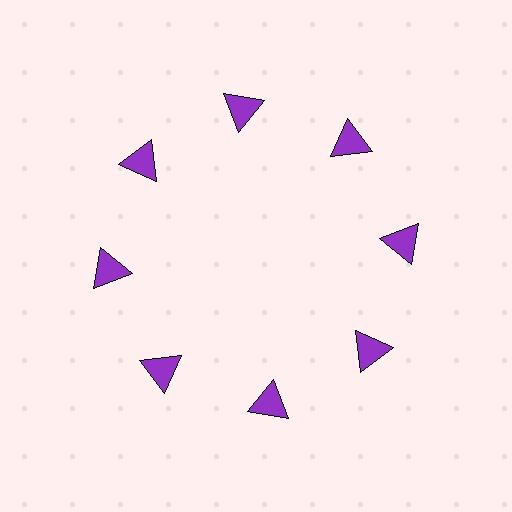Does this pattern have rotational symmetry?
Yes, this pattern has 8-fold rotational symmetry. It looks the same after rotating 45 degrees around the center.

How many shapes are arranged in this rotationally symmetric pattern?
There are 8 shapes, arranged in 8 groups of 1.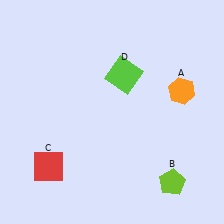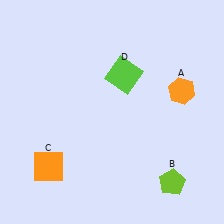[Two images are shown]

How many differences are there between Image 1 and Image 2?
There is 1 difference between the two images.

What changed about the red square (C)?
In Image 1, C is red. In Image 2, it changed to orange.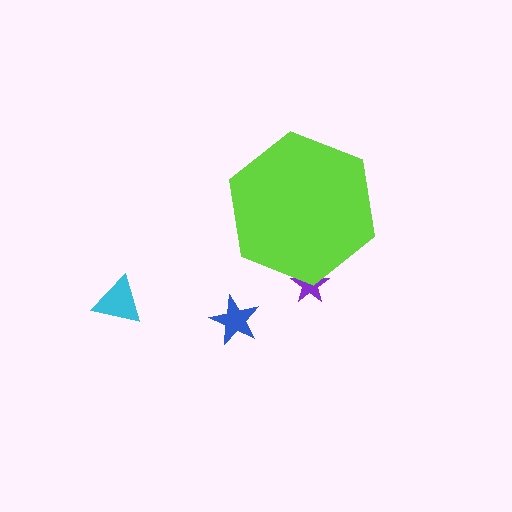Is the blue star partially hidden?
No, the blue star is fully visible.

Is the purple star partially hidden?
Yes, the purple star is partially hidden behind the lime hexagon.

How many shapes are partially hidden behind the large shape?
1 shape is partially hidden.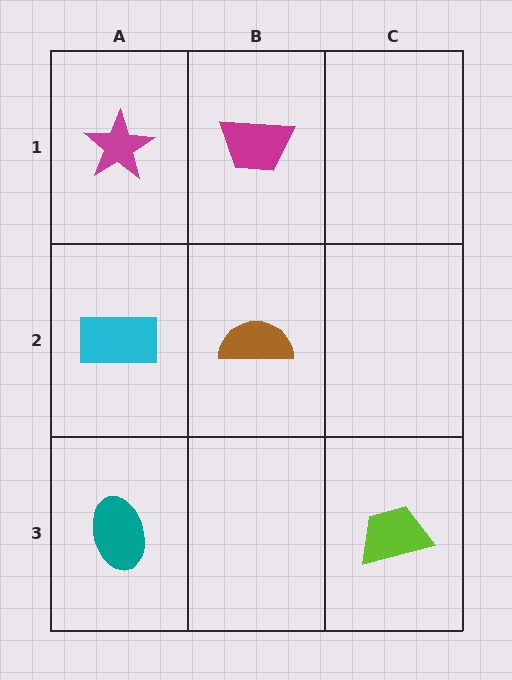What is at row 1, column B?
A magenta trapezoid.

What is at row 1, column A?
A magenta star.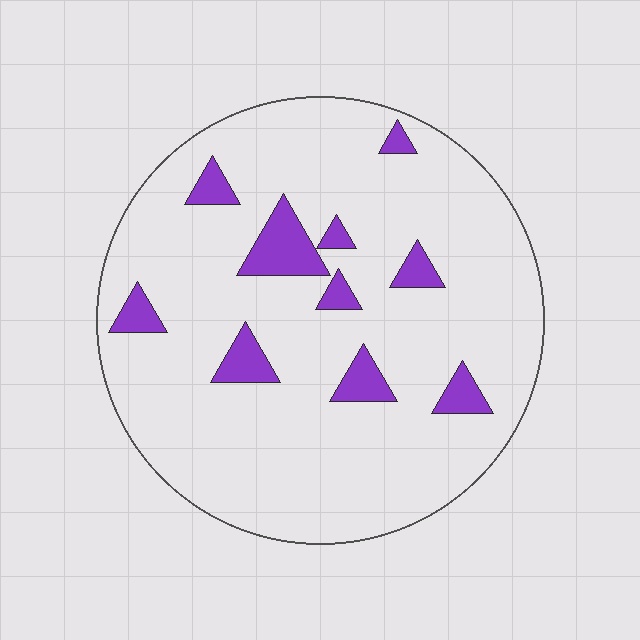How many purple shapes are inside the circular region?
10.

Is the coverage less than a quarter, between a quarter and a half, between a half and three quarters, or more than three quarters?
Less than a quarter.